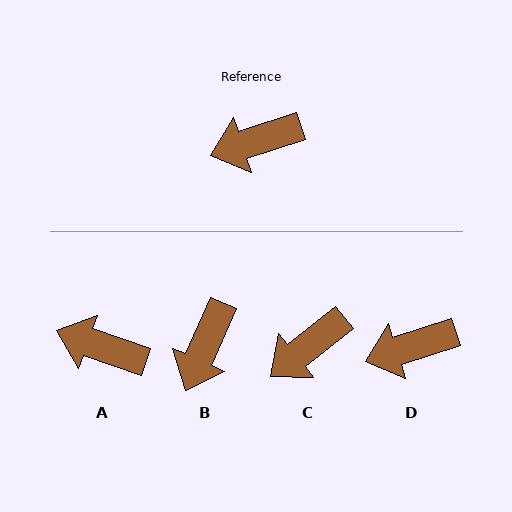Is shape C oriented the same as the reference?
No, it is off by about 20 degrees.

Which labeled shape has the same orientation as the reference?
D.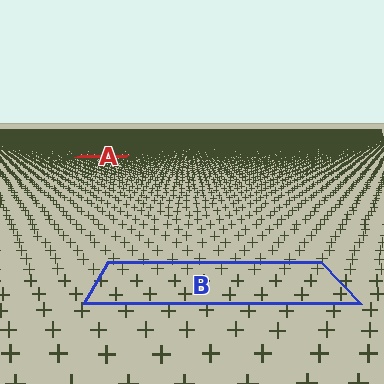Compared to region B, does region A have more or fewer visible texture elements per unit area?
Region A has more texture elements per unit area — they are packed more densely because it is farther away.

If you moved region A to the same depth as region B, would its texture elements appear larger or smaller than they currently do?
They would appear larger. At a closer depth, the same texture elements are projected at a bigger on-screen size.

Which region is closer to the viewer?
Region B is closer. The texture elements there are larger and more spread out.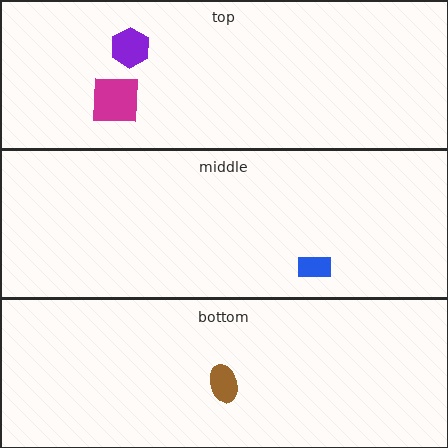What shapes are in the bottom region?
The brown ellipse.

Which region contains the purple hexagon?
The top region.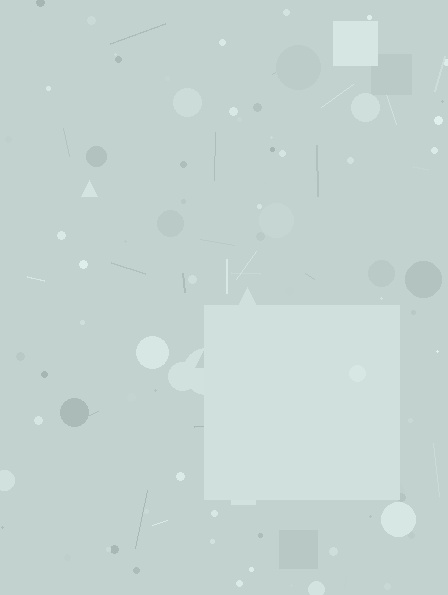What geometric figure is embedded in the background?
A square is embedded in the background.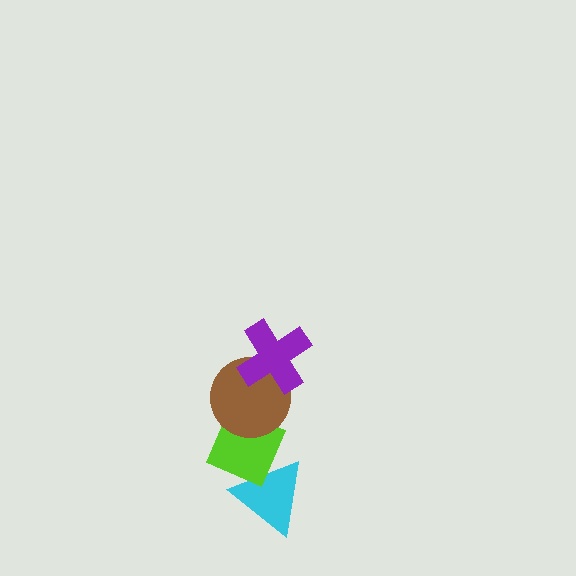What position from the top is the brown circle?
The brown circle is 2nd from the top.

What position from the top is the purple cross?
The purple cross is 1st from the top.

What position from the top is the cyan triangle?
The cyan triangle is 4th from the top.